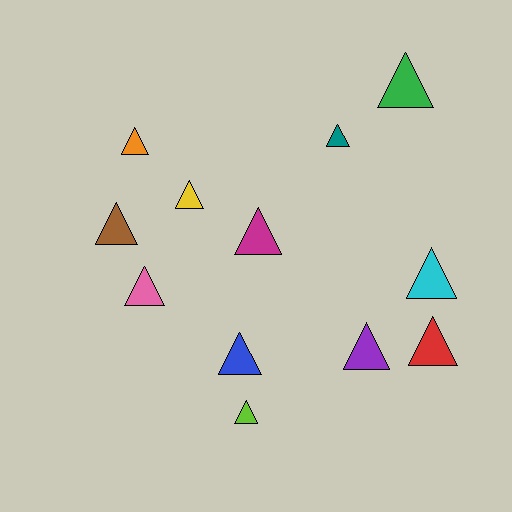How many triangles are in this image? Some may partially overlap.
There are 12 triangles.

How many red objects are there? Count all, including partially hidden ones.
There is 1 red object.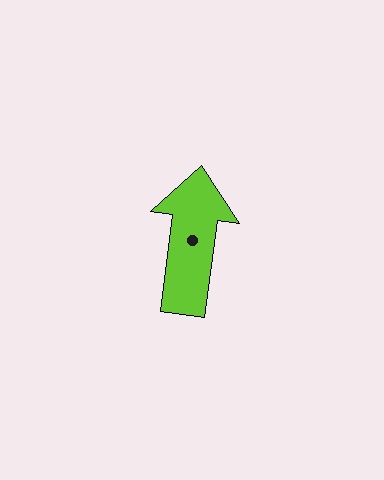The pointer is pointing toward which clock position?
Roughly 12 o'clock.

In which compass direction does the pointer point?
North.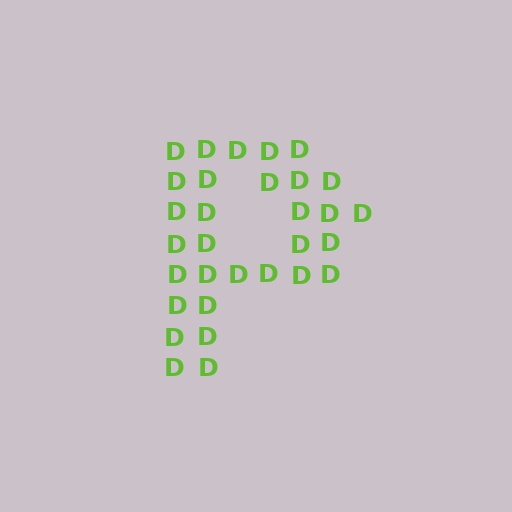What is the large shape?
The large shape is the letter P.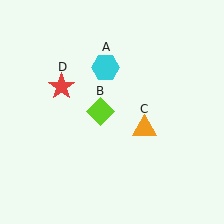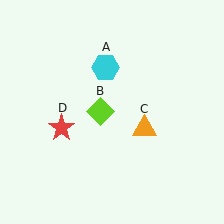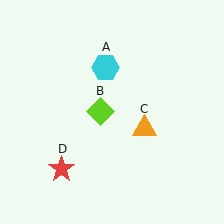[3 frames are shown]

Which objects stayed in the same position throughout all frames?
Cyan hexagon (object A) and lime diamond (object B) and orange triangle (object C) remained stationary.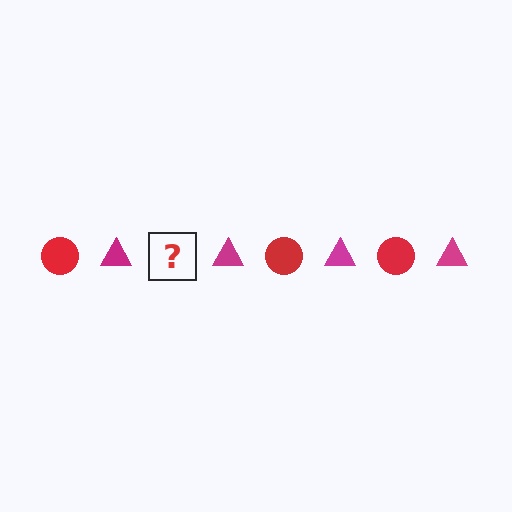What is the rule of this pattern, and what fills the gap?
The rule is that the pattern alternates between red circle and magenta triangle. The gap should be filled with a red circle.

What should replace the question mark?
The question mark should be replaced with a red circle.